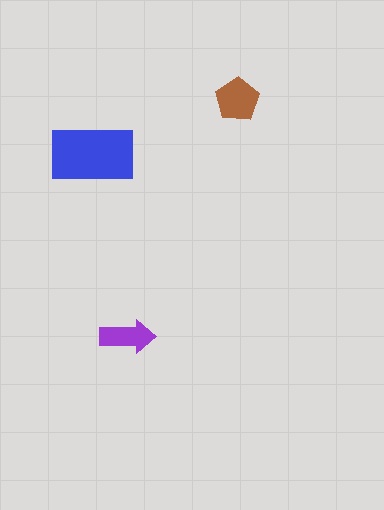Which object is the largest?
The blue rectangle.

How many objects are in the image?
There are 3 objects in the image.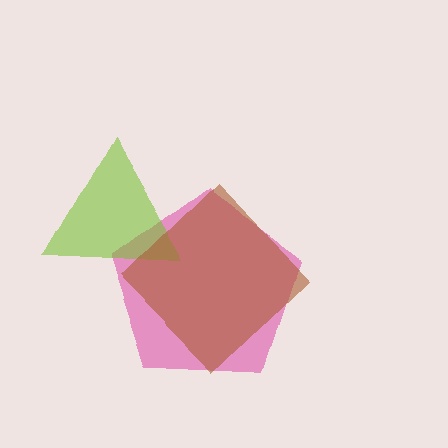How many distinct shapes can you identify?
There are 3 distinct shapes: a magenta pentagon, a lime triangle, a brown diamond.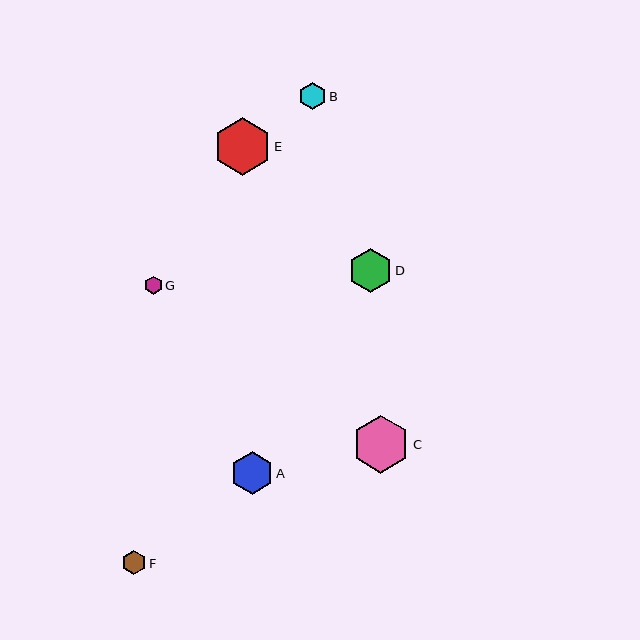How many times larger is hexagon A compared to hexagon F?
Hexagon A is approximately 1.8 times the size of hexagon F.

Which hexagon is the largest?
Hexagon C is the largest with a size of approximately 58 pixels.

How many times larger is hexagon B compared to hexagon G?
Hexagon B is approximately 1.6 times the size of hexagon G.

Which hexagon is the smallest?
Hexagon G is the smallest with a size of approximately 18 pixels.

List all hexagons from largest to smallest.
From largest to smallest: C, E, D, A, B, F, G.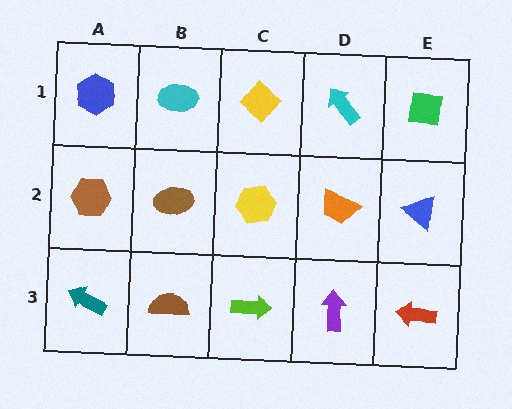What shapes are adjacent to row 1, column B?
A brown ellipse (row 2, column B), a blue hexagon (row 1, column A), a yellow diamond (row 1, column C).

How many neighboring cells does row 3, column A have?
2.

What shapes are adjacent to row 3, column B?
A brown ellipse (row 2, column B), a teal arrow (row 3, column A), a lime arrow (row 3, column C).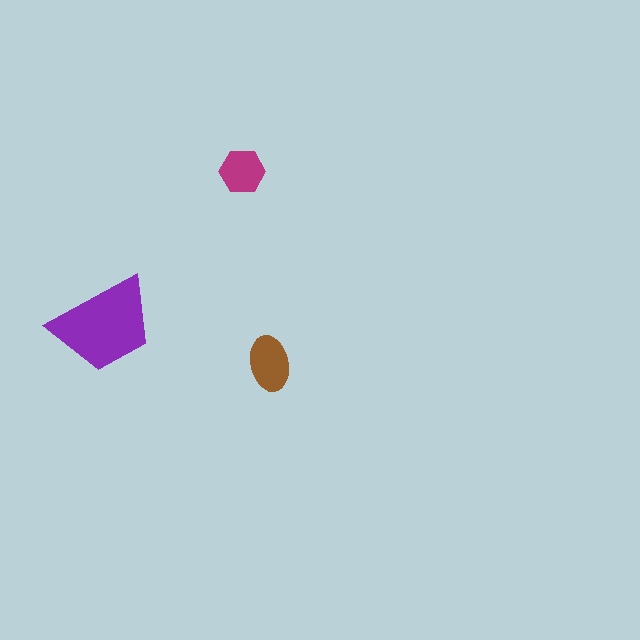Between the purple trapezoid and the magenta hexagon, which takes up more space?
The purple trapezoid.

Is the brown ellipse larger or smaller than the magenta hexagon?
Larger.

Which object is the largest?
The purple trapezoid.